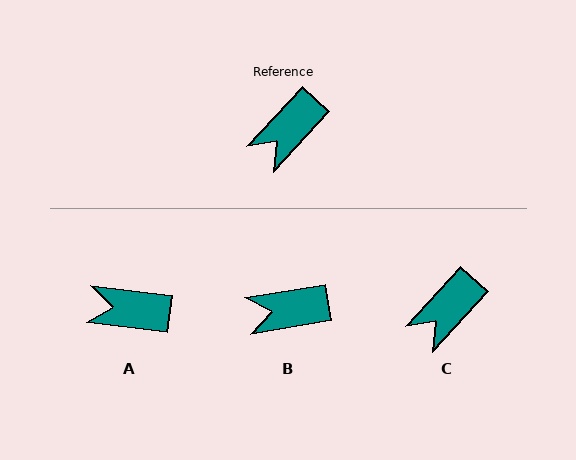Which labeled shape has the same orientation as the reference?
C.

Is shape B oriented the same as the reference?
No, it is off by about 38 degrees.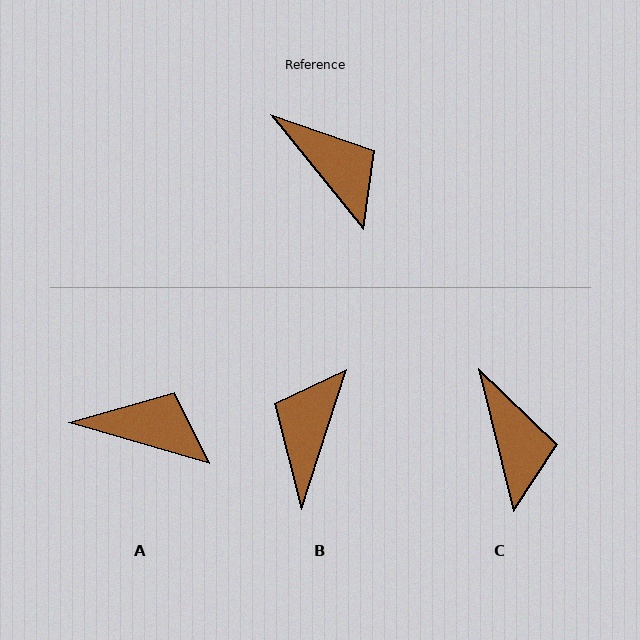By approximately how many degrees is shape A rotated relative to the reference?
Approximately 35 degrees counter-clockwise.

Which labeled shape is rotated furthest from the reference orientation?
B, about 123 degrees away.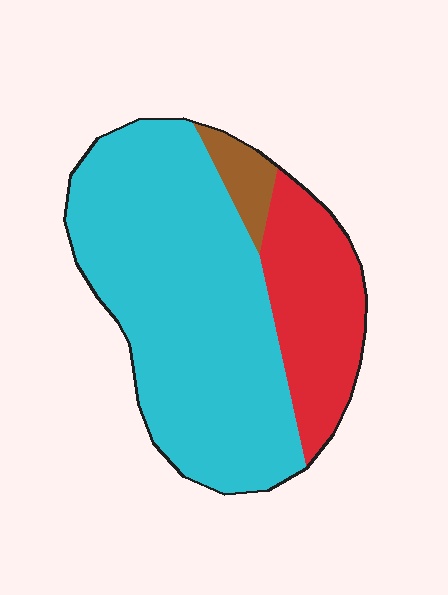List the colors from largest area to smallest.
From largest to smallest: cyan, red, brown.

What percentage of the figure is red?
Red takes up about one quarter (1/4) of the figure.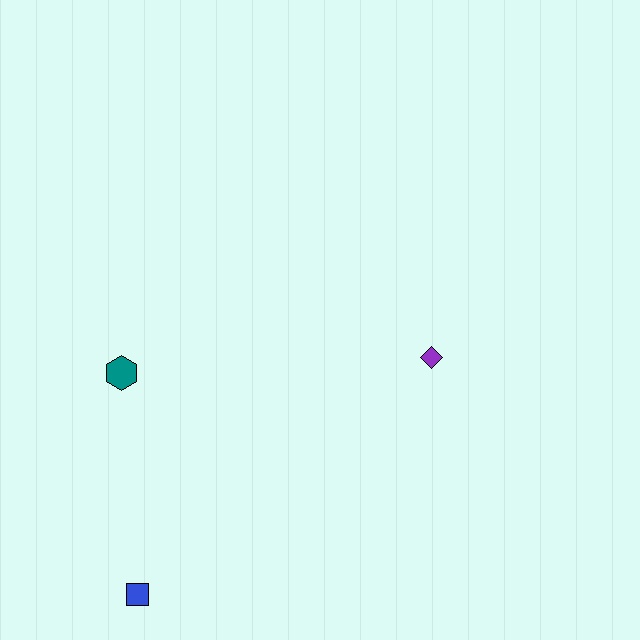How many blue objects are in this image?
There is 1 blue object.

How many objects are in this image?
There are 3 objects.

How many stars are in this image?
There are no stars.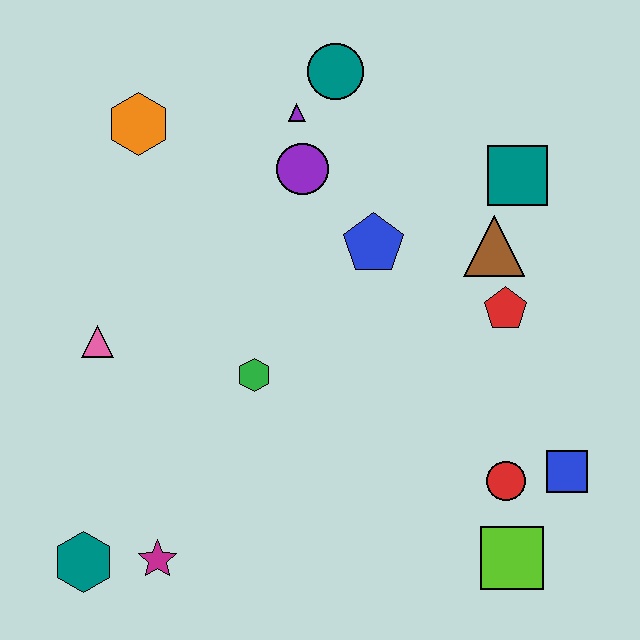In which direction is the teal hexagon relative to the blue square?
The teal hexagon is to the left of the blue square.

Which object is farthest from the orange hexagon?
The lime square is farthest from the orange hexagon.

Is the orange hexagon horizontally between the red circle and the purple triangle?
No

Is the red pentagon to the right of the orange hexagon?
Yes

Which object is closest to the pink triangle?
The green hexagon is closest to the pink triangle.